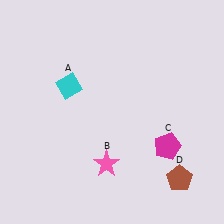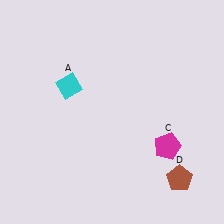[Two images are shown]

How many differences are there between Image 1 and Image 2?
There is 1 difference between the two images.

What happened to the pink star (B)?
The pink star (B) was removed in Image 2. It was in the bottom-left area of Image 1.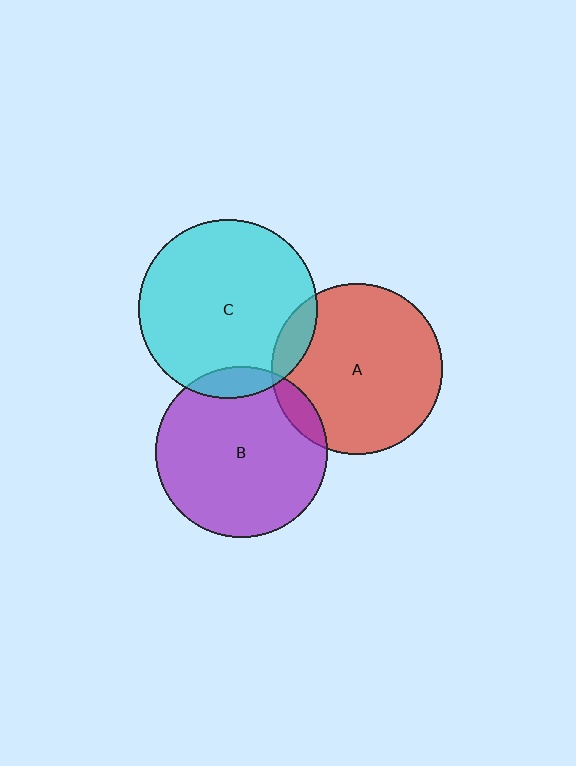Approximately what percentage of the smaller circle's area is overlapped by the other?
Approximately 10%.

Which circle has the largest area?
Circle C (cyan).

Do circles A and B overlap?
Yes.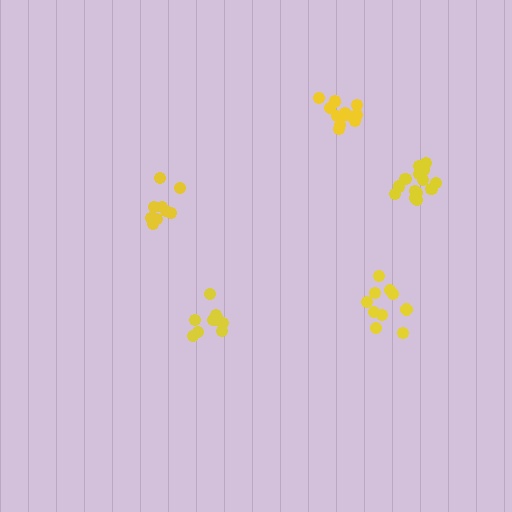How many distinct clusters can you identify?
There are 5 distinct clusters.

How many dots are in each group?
Group 1: 14 dots, Group 2: 10 dots, Group 3: 9 dots, Group 4: 11 dots, Group 5: 11 dots (55 total).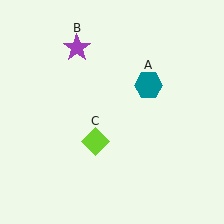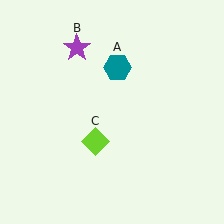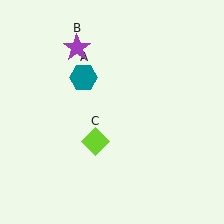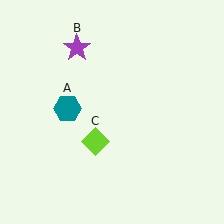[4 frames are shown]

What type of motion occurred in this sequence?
The teal hexagon (object A) rotated counterclockwise around the center of the scene.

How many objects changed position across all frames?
1 object changed position: teal hexagon (object A).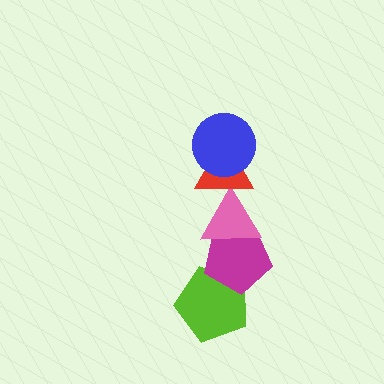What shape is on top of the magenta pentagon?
The pink triangle is on top of the magenta pentagon.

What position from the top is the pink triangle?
The pink triangle is 3rd from the top.